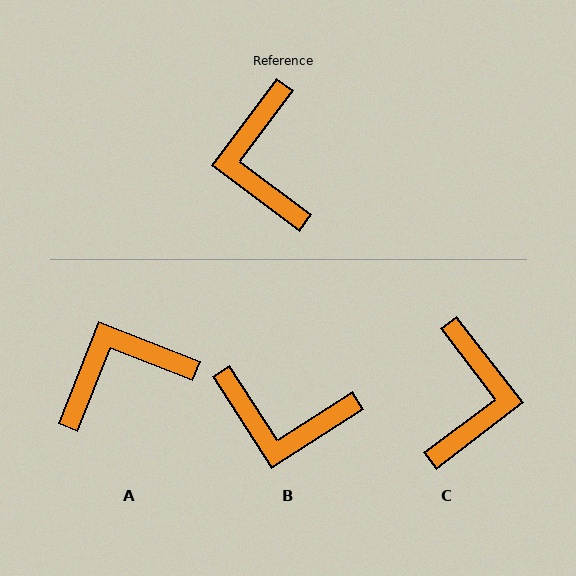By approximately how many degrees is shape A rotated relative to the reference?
Approximately 75 degrees clockwise.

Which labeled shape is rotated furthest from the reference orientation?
C, about 164 degrees away.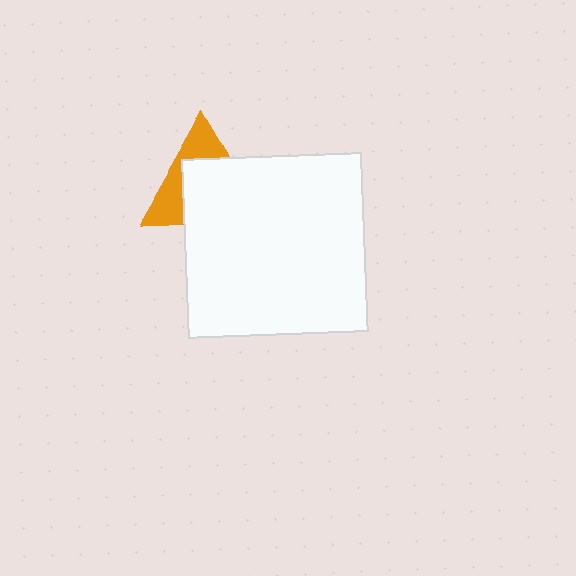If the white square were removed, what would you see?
You would see the complete orange triangle.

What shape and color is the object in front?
The object in front is a white square.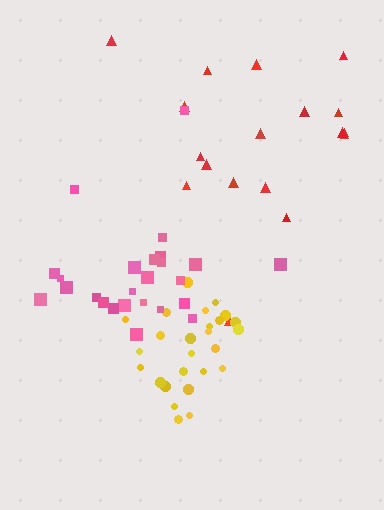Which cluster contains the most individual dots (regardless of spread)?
Yellow (26).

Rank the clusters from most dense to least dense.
yellow, pink, red.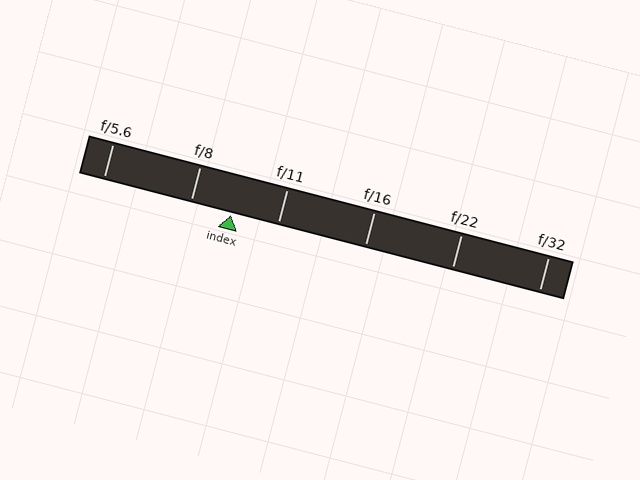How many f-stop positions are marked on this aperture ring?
There are 6 f-stop positions marked.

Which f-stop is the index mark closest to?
The index mark is closest to f/8.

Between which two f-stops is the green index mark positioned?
The index mark is between f/8 and f/11.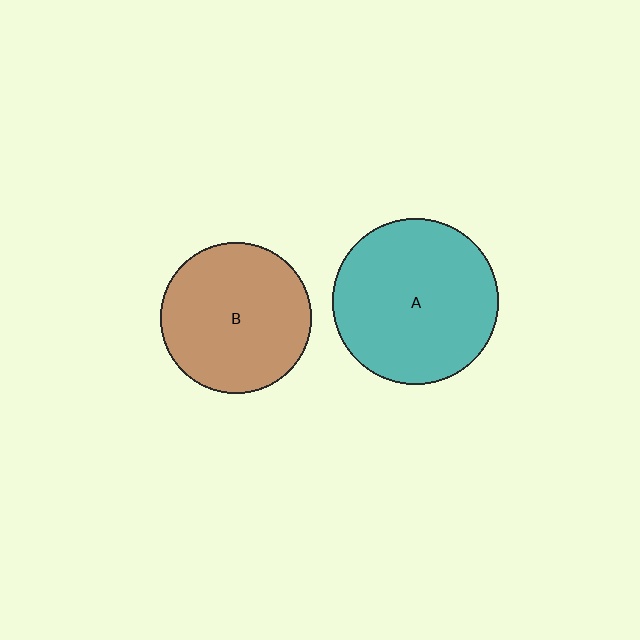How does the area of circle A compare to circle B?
Approximately 1.2 times.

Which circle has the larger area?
Circle A (teal).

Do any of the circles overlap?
No, none of the circles overlap.